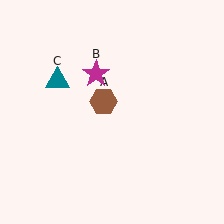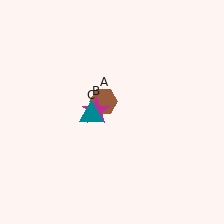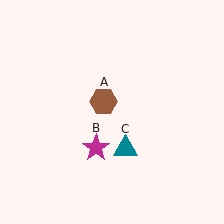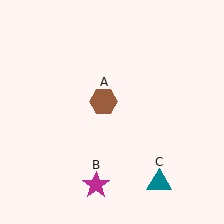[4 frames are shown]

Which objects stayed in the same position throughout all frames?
Brown hexagon (object A) remained stationary.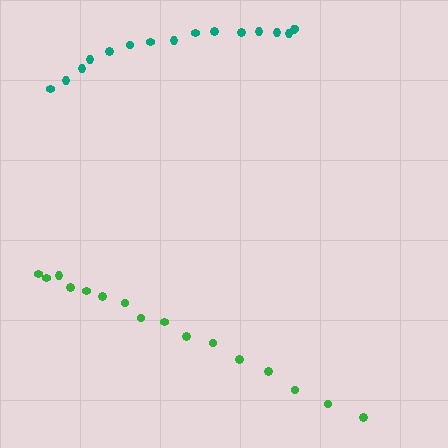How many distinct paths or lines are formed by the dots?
There are 2 distinct paths.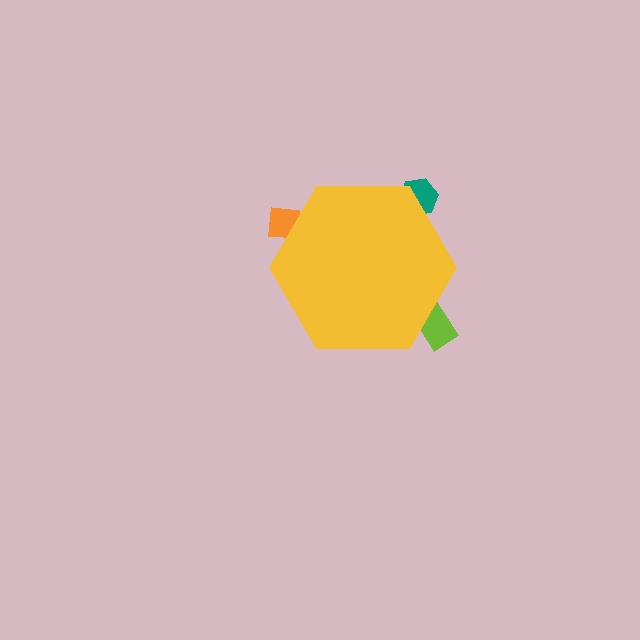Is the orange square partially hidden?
Yes, the orange square is partially hidden behind the yellow hexagon.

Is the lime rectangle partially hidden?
Yes, the lime rectangle is partially hidden behind the yellow hexagon.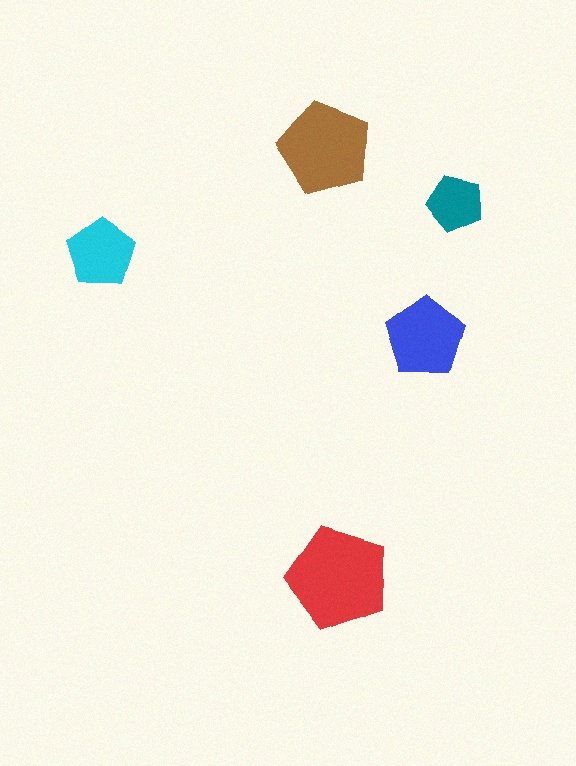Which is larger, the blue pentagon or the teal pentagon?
The blue one.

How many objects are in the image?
There are 5 objects in the image.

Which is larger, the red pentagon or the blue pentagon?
The red one.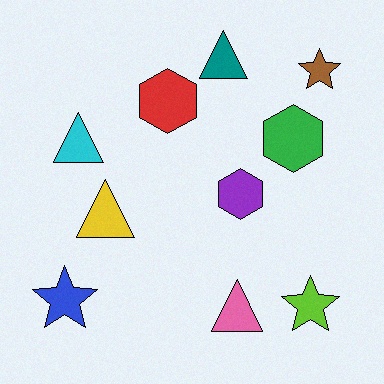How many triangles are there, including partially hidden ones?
There are 4 triangles.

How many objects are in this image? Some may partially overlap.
There are 10 objects.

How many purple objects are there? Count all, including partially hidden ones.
There is 1 purple object.